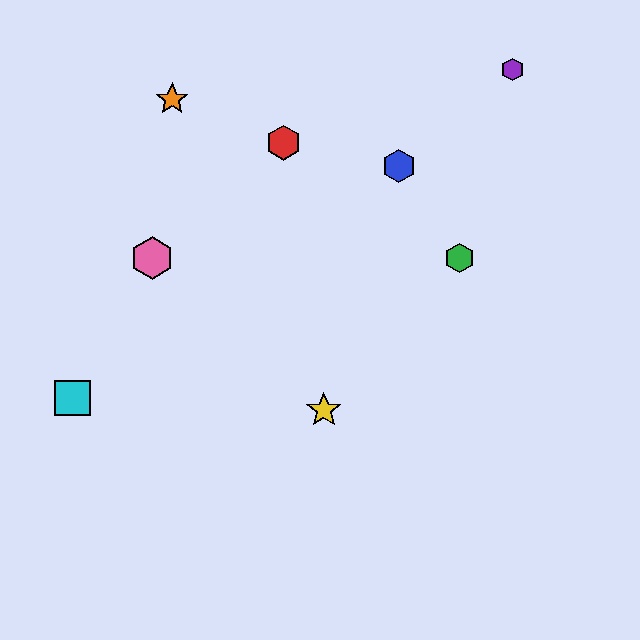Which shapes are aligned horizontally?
The green hexagon, the pink hexagon are aligned horizontally.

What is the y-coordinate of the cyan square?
The cyan square is at y≈398.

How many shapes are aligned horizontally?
2 shapes (the green hexagon, the pink hexagon) are aligned horizontally.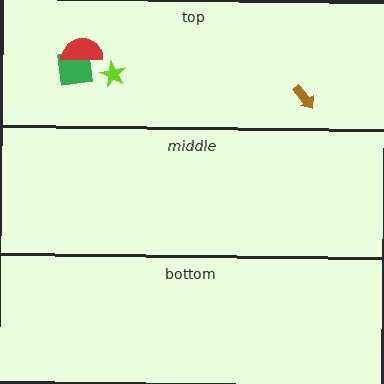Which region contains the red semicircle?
The top region.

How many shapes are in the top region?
4.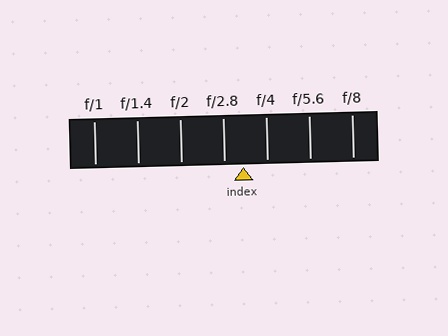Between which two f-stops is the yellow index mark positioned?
The index mark is between f/2.8 and f/4.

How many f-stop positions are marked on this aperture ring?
There are 7 f-stop positions marked.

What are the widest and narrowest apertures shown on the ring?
The widest aperture shown is f/1 and the narrowest is f/8.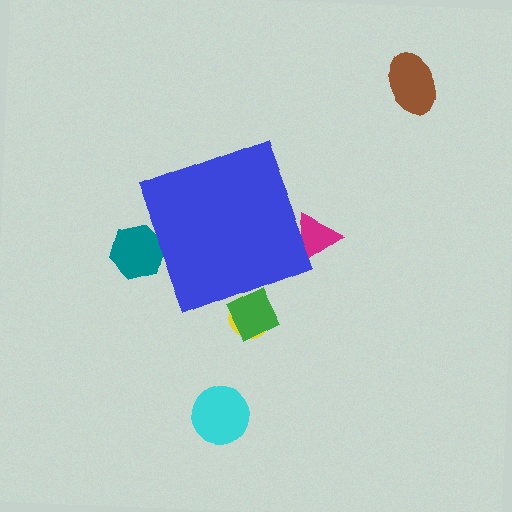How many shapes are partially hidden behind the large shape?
4 shapes are partially hidden.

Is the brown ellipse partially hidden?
No, the brown ellipse is fully visible.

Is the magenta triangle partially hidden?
Yes, the magenta triangle is partially hidden behind the blue diamond.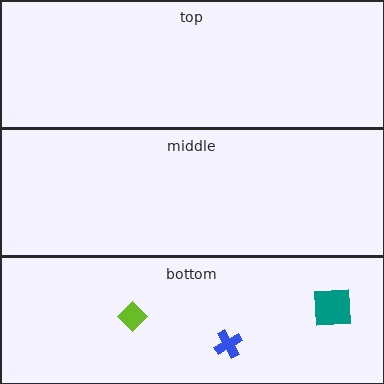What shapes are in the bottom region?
The teal square, the blue cross, the lime diamond.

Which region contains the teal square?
The bottom region.